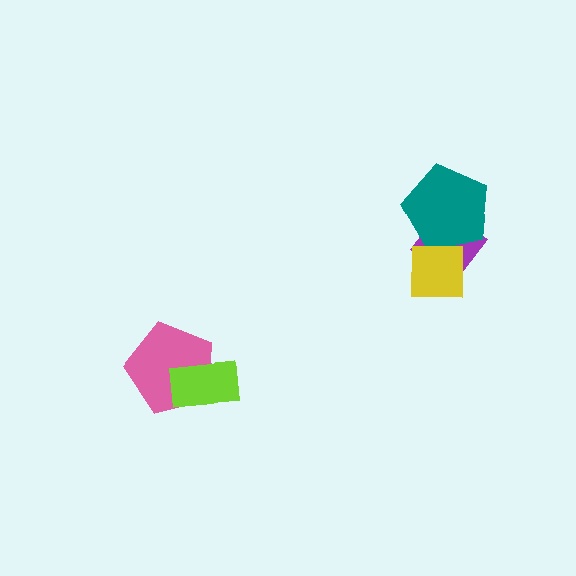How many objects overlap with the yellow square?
2 objects overlap with the yellow square.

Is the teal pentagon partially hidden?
Yes, it is partially covered by another shape.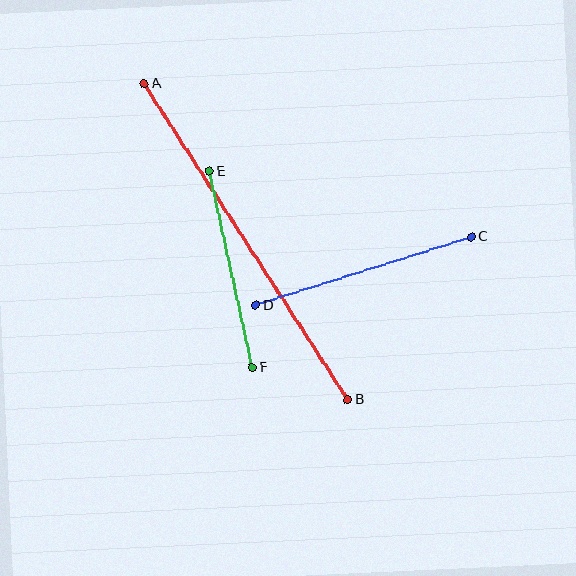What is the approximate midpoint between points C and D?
The midpoint is at approximately (363, 271) pixels.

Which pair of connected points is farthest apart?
Points A and B are farthest apart.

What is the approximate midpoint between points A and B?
The midpoint is at approximately (246, 241) pixels.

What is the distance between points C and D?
The distance is approximately 227 pixels.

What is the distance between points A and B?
The distance is approximately 376 pixels.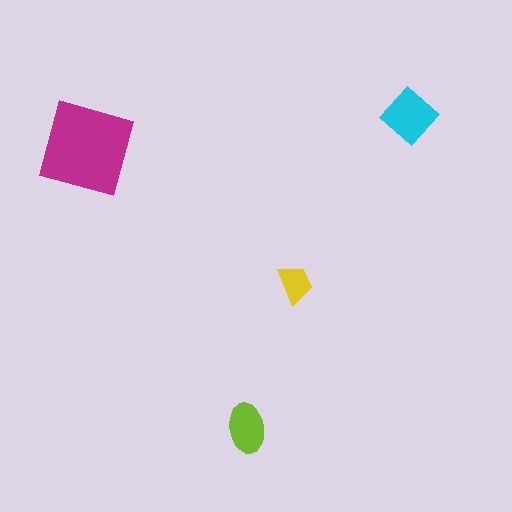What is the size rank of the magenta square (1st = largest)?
1st.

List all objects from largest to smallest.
The magenta square, the cyan diamond, the lime ellipse, the yellow trapezoid.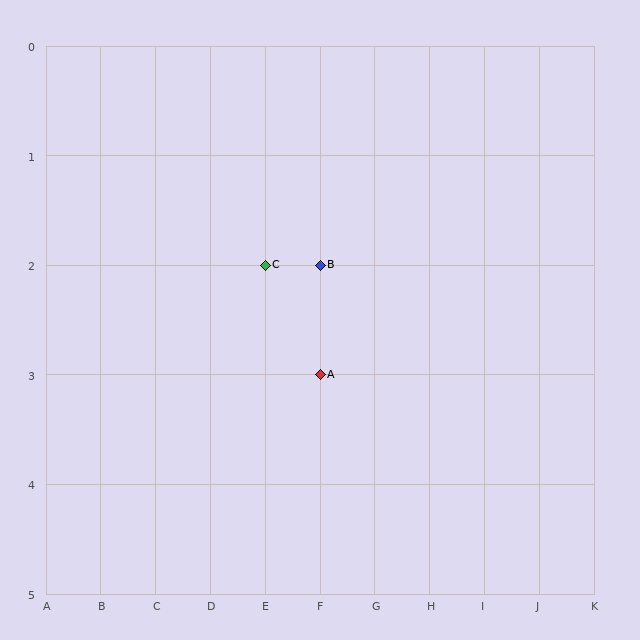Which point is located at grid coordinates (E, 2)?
Point C is at (E, 2).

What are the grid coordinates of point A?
Point A is at grid coordinates (F, 3).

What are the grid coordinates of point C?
Point C is at grid coordinates (E, 2).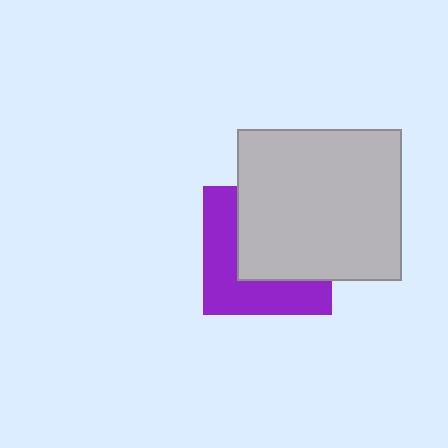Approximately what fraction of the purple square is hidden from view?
Roughly 54% of the purple square is hidden behind the light gray rectangle.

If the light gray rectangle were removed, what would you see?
You would see the complete purple square.